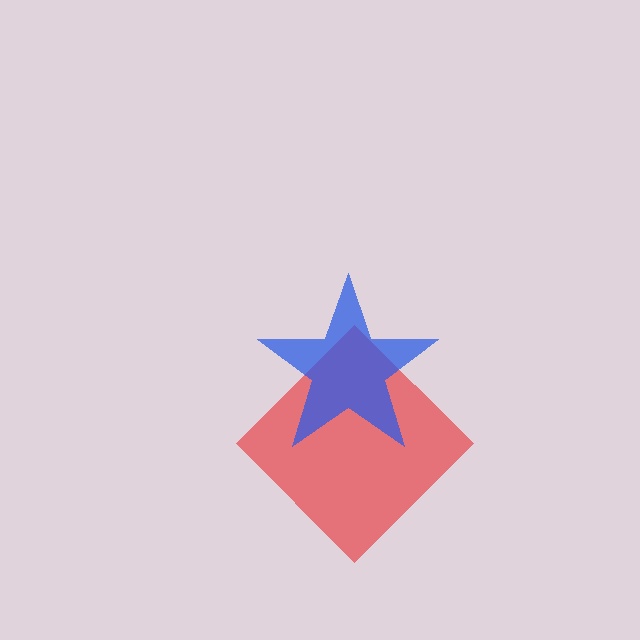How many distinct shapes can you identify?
There are 2 distinct shapes: a red diamond, a blue star.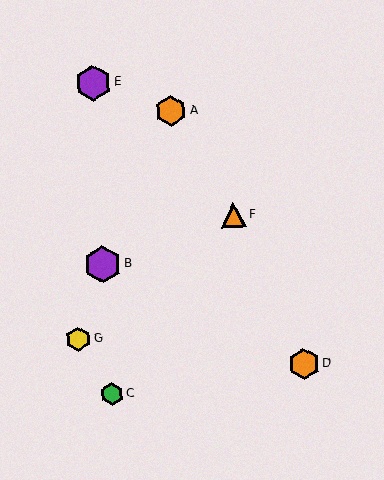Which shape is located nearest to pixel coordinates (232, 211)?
The orange triangle (labeled F) at (234, 215) is nearest to that location.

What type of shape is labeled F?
Shape F is an orange triangle.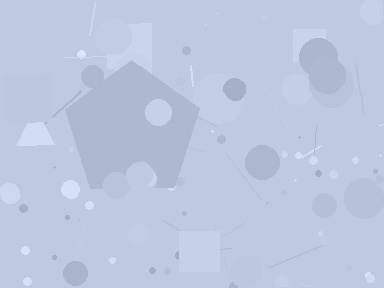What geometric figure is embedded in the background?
A pentagon is embedded in the background.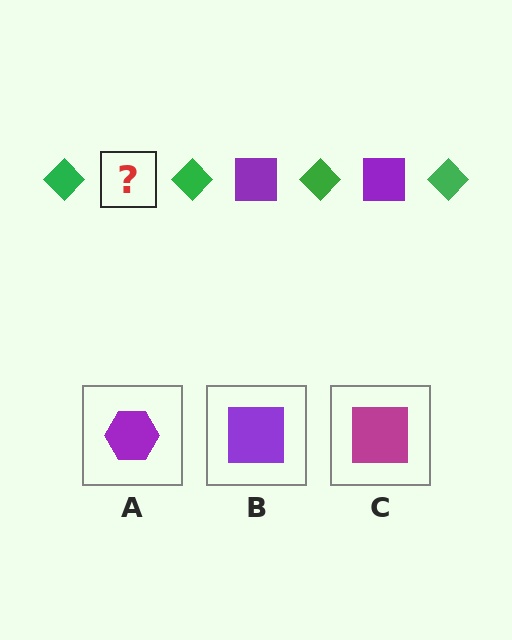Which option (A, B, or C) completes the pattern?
B.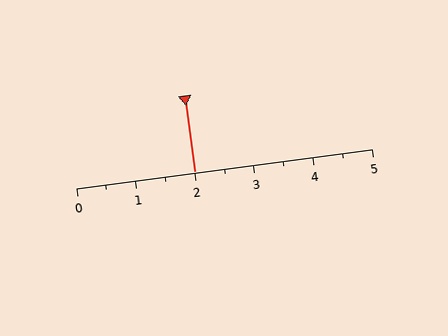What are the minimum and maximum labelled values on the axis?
The axis runs from 0 to 5.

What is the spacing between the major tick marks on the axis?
The major ticks are spaced 1 apart.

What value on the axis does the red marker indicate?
The marker indicates approximately 2.